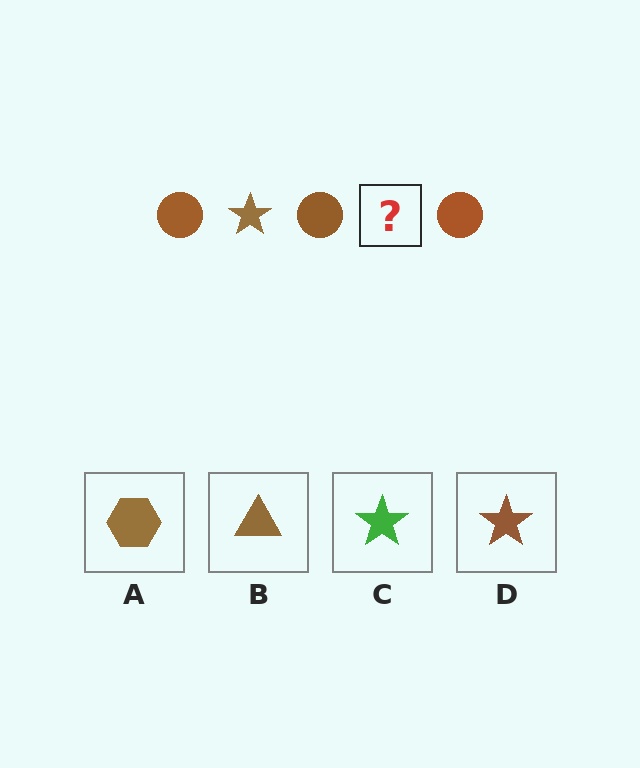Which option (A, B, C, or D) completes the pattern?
D.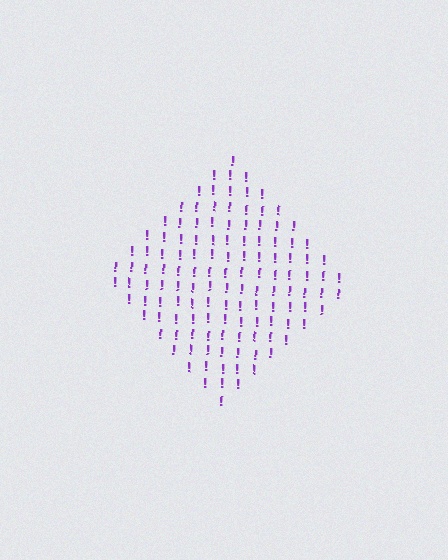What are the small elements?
The small elements are exclamation marks.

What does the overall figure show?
The overall figure shows a diamond.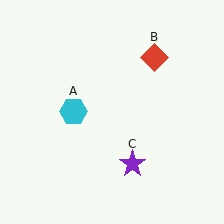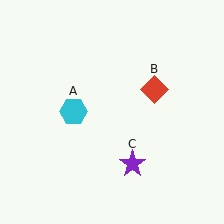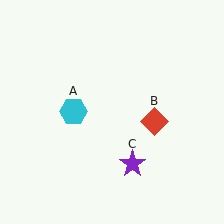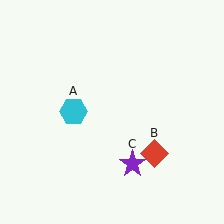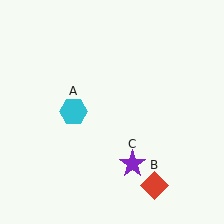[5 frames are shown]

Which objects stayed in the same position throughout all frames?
Cyan hexagon (object A) and purple star (object C) remained stationary.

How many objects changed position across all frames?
1 object changed position: red diamond (object B).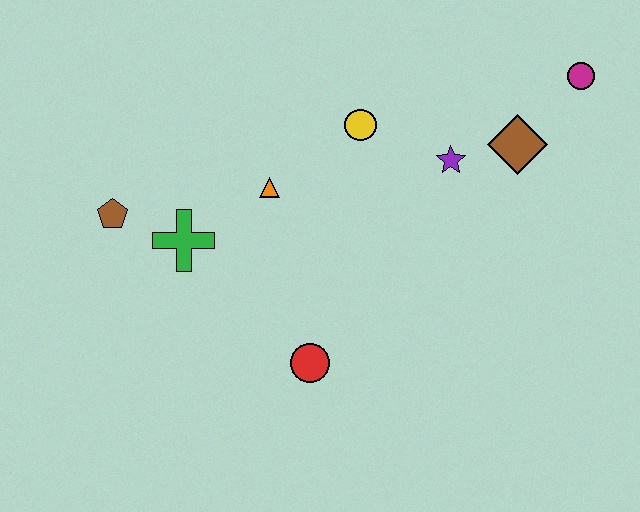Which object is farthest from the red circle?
The magenta circle is farthest from the red circle.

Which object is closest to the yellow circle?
The purple star is closest to the yellow circle.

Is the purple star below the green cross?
No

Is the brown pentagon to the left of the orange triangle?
Yes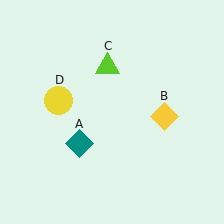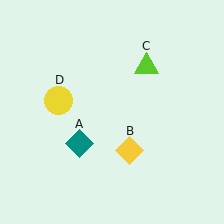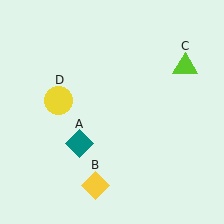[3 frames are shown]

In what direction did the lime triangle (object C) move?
The lime triangle (object C) moved right.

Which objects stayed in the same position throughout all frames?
Teal diamond (object A) and yellow circle (object D) remained stationary.